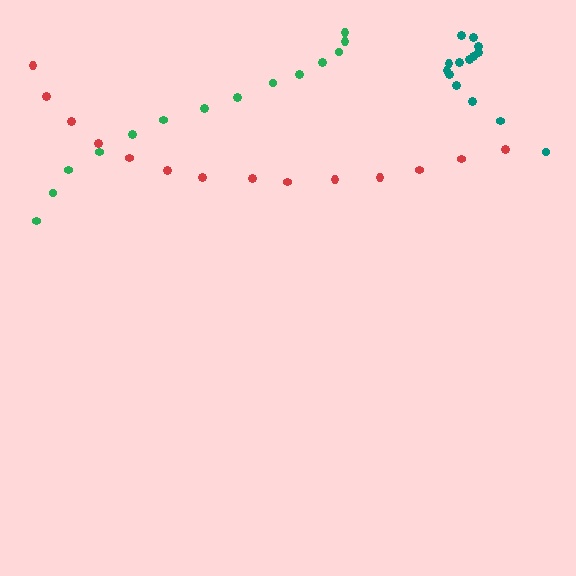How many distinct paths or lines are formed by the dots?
There are 3 distinct paths.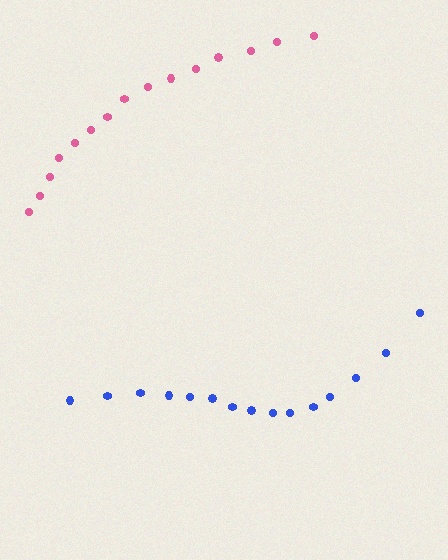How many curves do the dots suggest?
There are 2 distinct paths.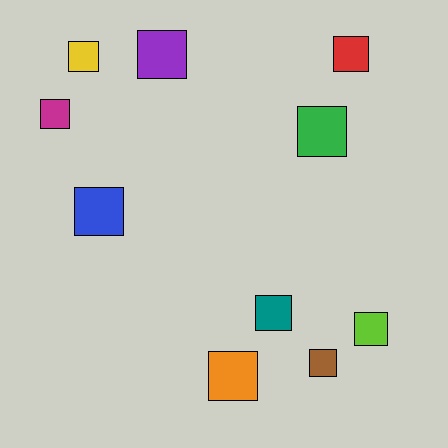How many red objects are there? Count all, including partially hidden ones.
There is 1 red object.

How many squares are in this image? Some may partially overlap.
There are 10 squares.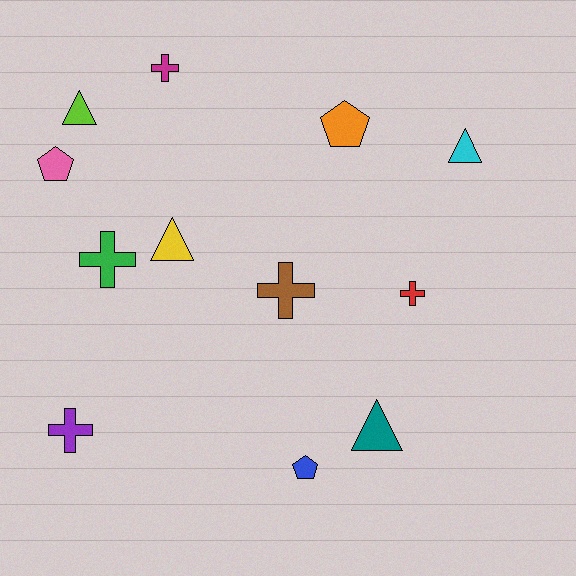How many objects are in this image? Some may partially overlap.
There are 12 objects.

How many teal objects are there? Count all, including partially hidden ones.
There is 1 teal object.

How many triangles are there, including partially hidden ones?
There are 4 triangles.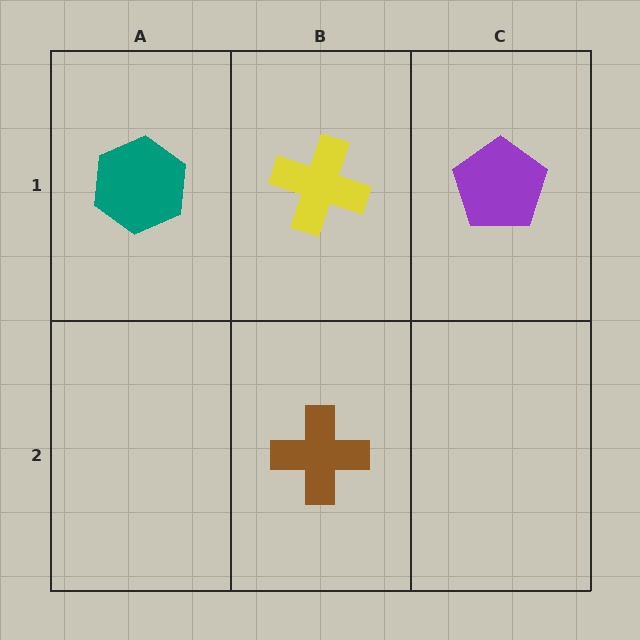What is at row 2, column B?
A brown cross.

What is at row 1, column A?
A teal hexagon.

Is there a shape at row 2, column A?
No, that cell is empty.